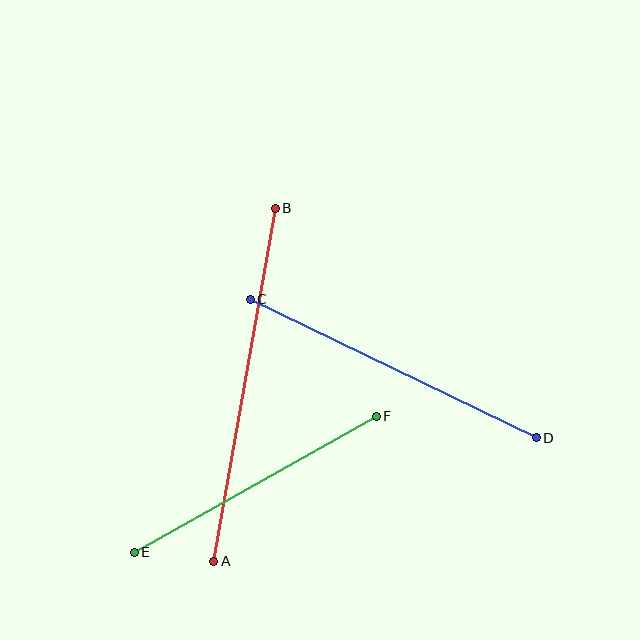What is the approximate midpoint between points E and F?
The midpoint is at approximately (255, 484) pixels.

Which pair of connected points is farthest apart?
Points A and B are farthest apart.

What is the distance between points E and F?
The distance is approximately 278 pixels.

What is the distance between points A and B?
The distance is approximately 358 pixels.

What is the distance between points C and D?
The distance is approximately 318 pixels.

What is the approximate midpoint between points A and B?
The midpoint is at approximately (245, 385) pixels.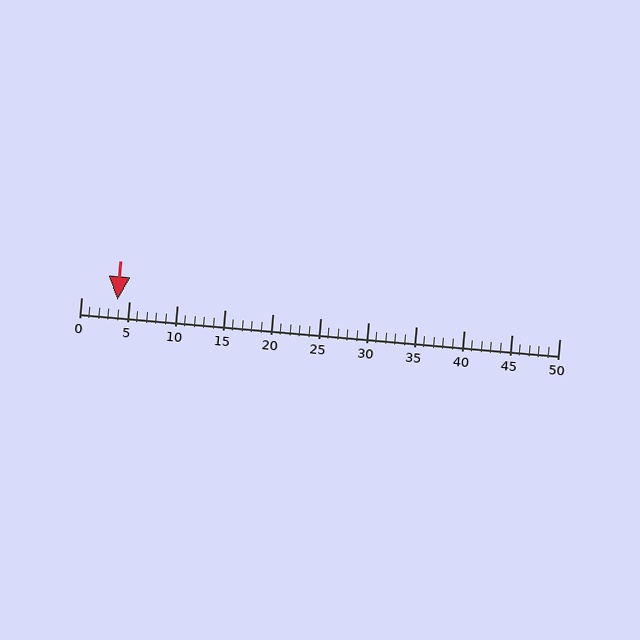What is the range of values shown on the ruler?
The ruler shows values from 0 to 50.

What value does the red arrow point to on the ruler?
The red arrow points to approximately 4.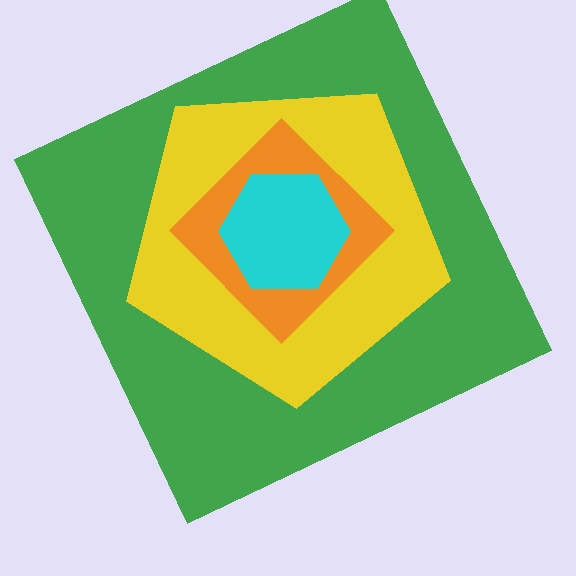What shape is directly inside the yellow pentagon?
The orange diamond.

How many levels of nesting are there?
4.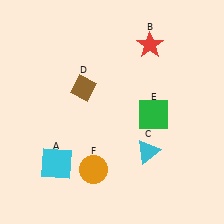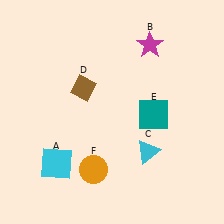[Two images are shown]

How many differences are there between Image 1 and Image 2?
There are 2 differences between the two images.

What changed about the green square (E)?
In Image 1, E is green. In Image 2, it changed to teal.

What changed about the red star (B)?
In Image 1, B is red. In Image 2, it changed to magenta.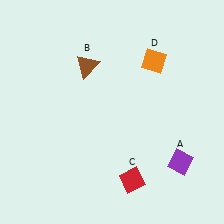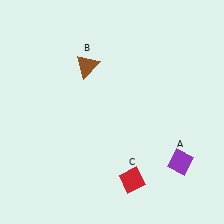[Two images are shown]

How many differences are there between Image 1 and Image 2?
There is 1 difference between the two images.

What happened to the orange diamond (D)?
The orange diamond (D) was removed in Image 2. It was in the top-right area of Image 1.